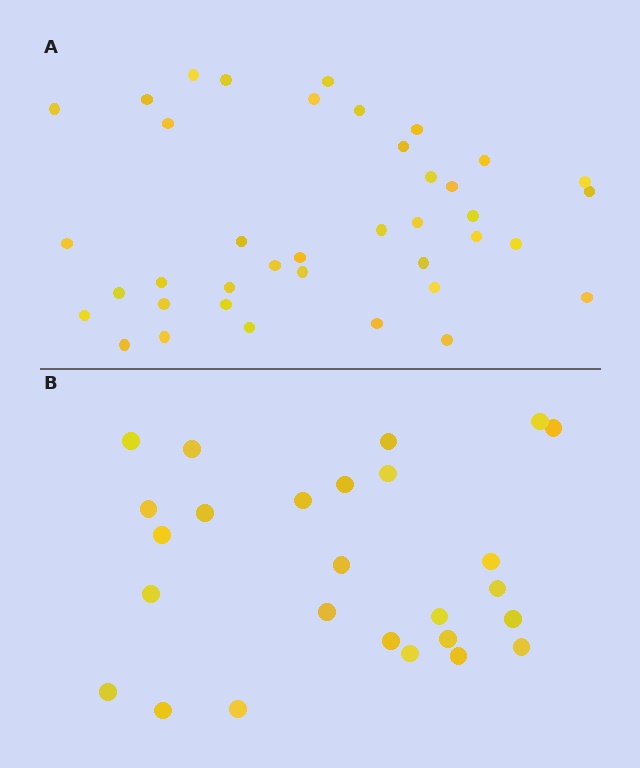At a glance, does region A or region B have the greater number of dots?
Region A (the top region) has more dots.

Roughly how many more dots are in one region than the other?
Region A has approximately 15 more dots than region B.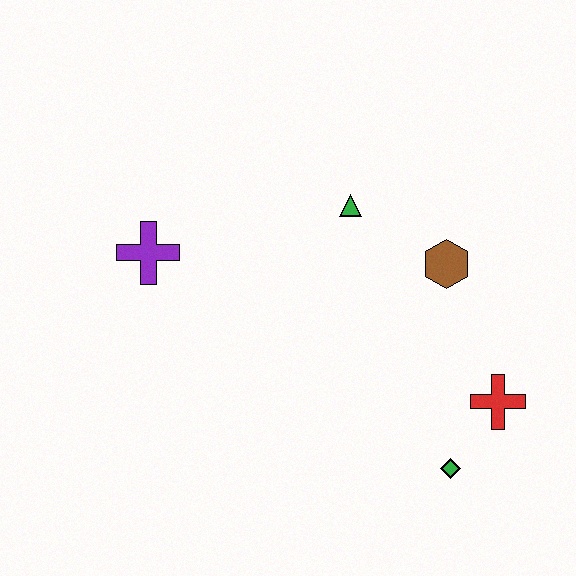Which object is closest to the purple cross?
The green triangle is closest to the purple cross.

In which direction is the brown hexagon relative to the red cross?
The brown hexagon is above the red cross.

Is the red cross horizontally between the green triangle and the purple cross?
No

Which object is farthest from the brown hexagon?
The purple cross is farthest from the brown hexagon.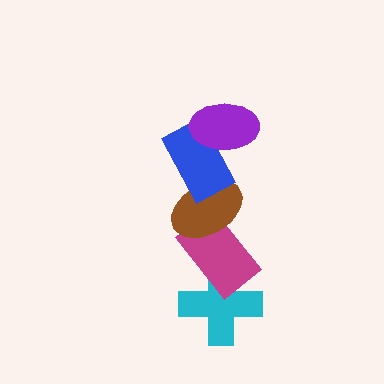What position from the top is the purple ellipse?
The purple ellipse is 1st from the top.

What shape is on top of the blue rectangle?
The purple ellipse is on top of the blue rectangle.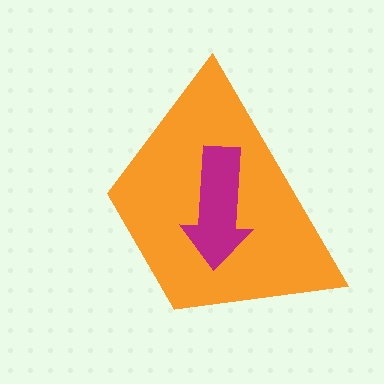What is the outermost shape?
The orange trapezoid.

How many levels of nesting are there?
2.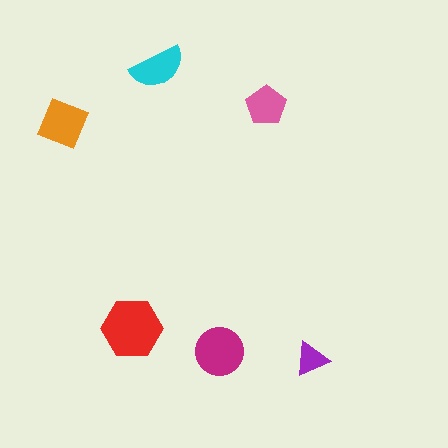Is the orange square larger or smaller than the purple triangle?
Larger.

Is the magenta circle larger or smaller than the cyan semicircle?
Larger.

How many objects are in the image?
There are 6 objects in the image.